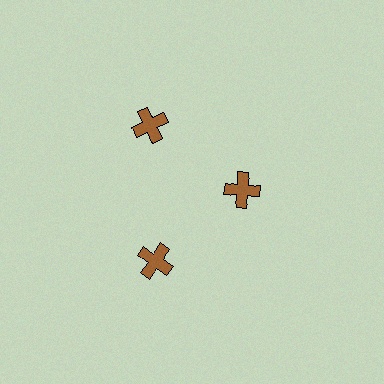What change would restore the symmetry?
The symmetry would be restored by moving it outward, back onto the ring so that all 3 crosses sit at equal angles and equal distance from the center.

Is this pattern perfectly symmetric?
No. The 3 brown crosses are arranged in a ring, but one element near the 3 o'clock position is pulled inward toward the center, breaking the 3-fold rotational symmetry.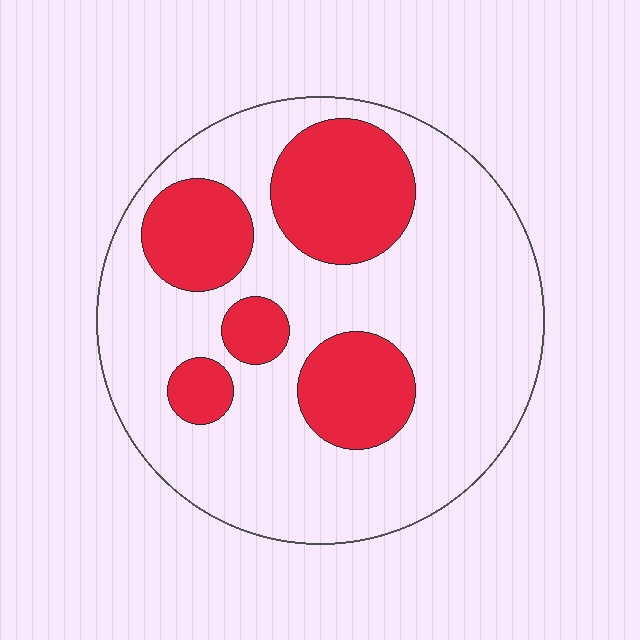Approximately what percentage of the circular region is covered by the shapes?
Approximately 30%.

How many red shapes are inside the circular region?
5.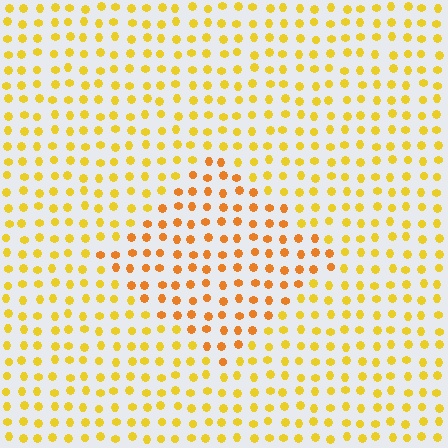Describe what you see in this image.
The image is filled with small yellow elements in a uniform arrangement. A diamond-shaped region is visible where the elements are tinted to a slightly different hue, forming a subtle color boundary.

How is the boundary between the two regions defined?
The boundary is defined purely by a slight shift in hue (about 24 degrees). Spacing, size, and orientation are identical on both sides.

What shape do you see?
I see a diamond.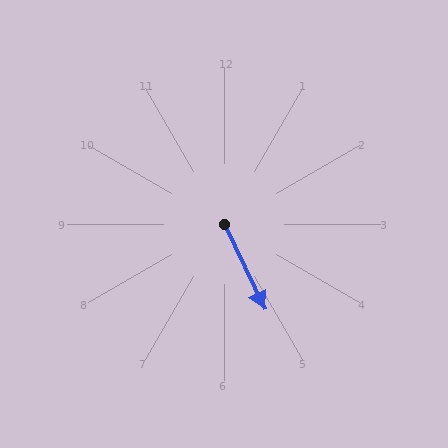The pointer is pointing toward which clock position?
Roughly 5 o'clock.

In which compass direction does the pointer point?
Southeast.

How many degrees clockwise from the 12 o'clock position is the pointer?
Approximately 154 degrees.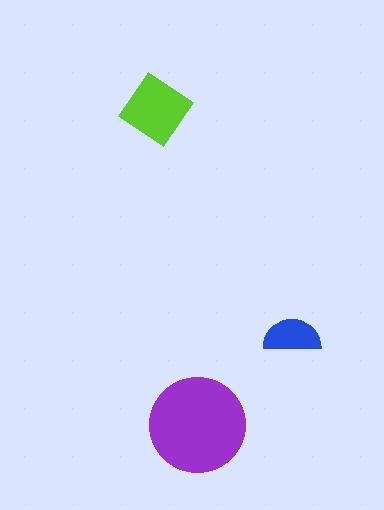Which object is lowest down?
The purple circle is bottommost.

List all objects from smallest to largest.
The blue semicircle, the lime diamond, the purple circle.